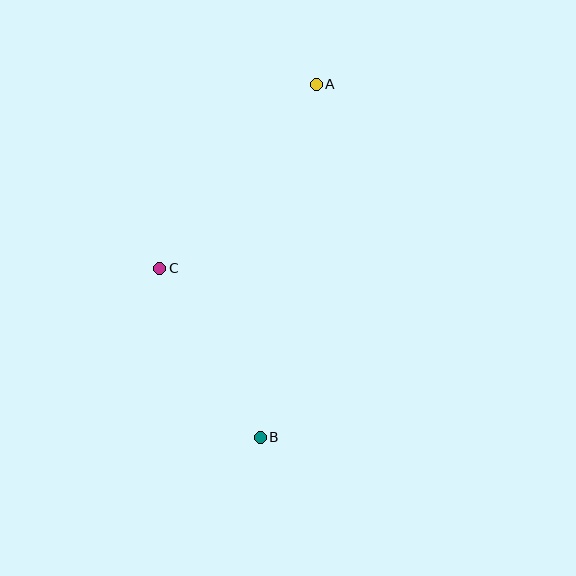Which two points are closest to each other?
Points B and C are closest to each other.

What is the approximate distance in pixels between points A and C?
The distance between A and C is approximately 242 pixels.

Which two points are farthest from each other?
Points A and B are farthest from each other.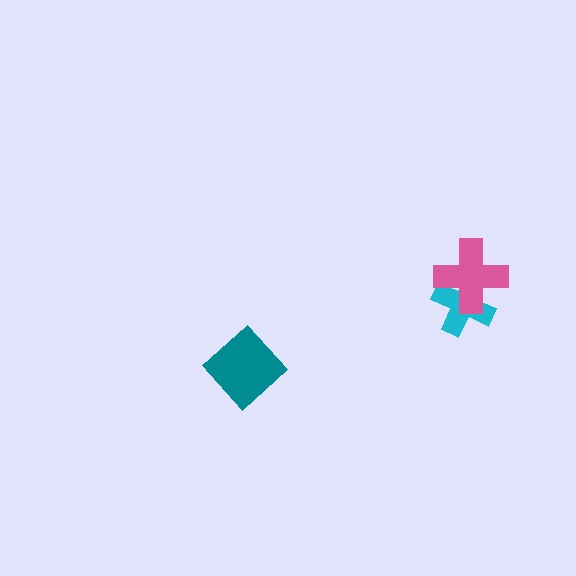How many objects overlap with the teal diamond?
0 objects overlap with the teal diamond.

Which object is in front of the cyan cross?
The pink cross is in front of the cyan cross.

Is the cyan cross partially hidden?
Yes, it is partially covered by another shape.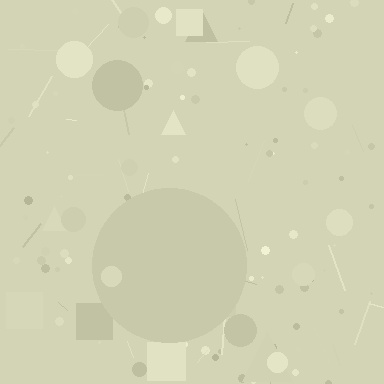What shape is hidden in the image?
A circle is hidden in the image.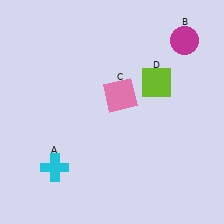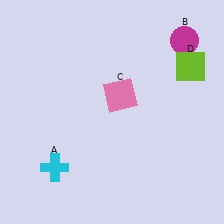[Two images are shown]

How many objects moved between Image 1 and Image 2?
1 object moved between the two images.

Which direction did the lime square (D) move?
The lime square (D) moved right.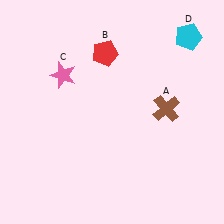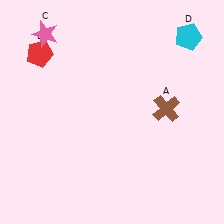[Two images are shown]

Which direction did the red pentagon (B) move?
The red pentagon (B) moved left.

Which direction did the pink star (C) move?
The pink star (C) moved up.